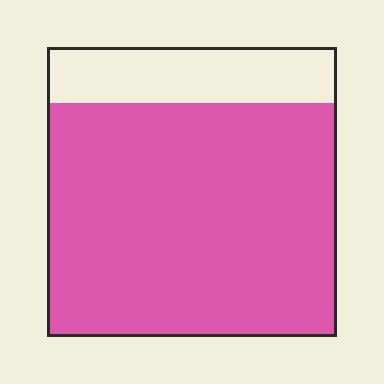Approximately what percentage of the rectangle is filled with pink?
Approximately 80%.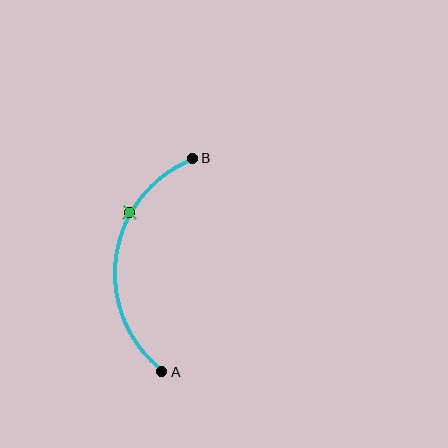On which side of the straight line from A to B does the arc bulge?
The arc bulges to the left of the straight line connecting A and B.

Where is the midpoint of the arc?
The arc midpoint is the point on the curve farthest from the straight line joining A and B. It sits to the left of that line.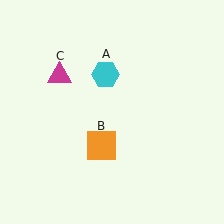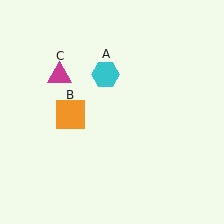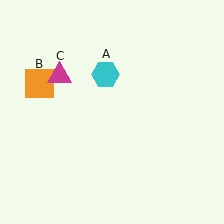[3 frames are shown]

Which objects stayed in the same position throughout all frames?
Cyan hexagon (object A) and magenta triangle (object C) remained stationary.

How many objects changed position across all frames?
1 object changed position: orange square (object B).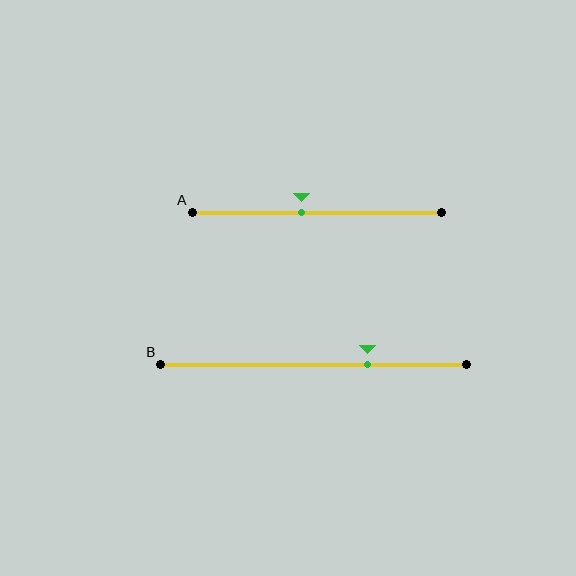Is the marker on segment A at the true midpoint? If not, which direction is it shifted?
No, the marker on segment A is shifted to the left by about 6% of the segment length.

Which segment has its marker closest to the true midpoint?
Segment A has its marker closest to the true midpoint.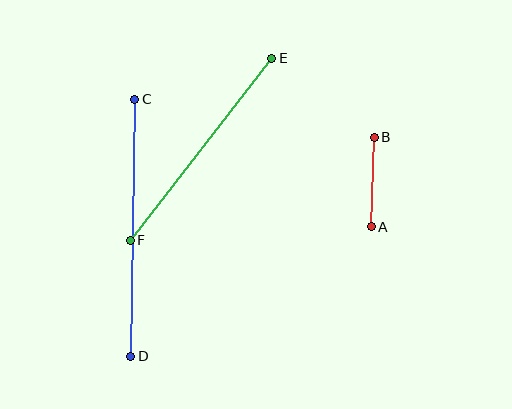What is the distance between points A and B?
The distance is approximately 89 pixels.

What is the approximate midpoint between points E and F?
The midpoint is at approximately (201, 149) pixels.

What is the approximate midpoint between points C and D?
The midpoint is at approximately (133, 228) pixels.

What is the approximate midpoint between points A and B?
The midpoint is at approximately (373, 182) pixels.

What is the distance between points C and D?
The distance is approximately 257 pixels.